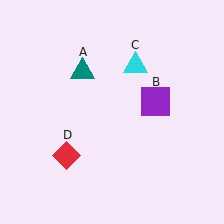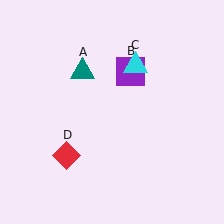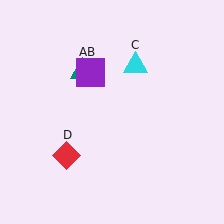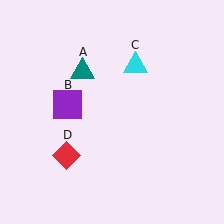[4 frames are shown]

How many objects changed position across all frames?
1 object changed position: purple square (object B).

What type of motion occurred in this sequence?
The purple square (object B) rotated counterclockwise around the center of the scene.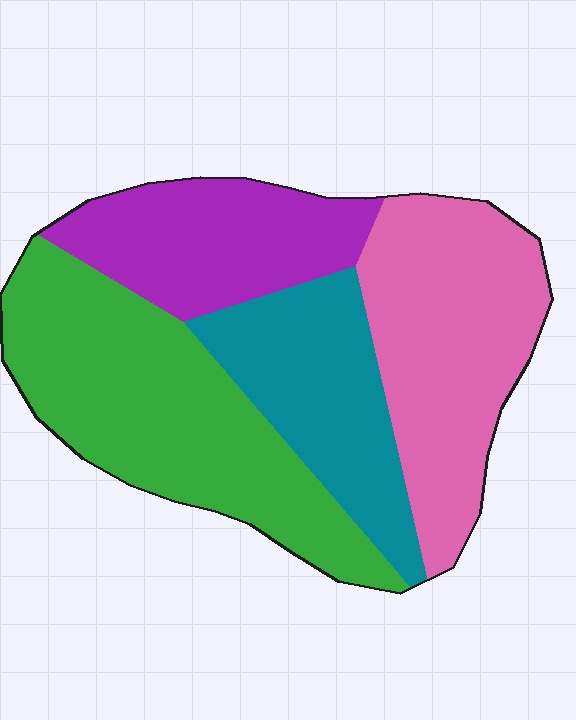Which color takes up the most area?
Green, at roughly 35%.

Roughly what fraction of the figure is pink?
Pink covers around 30% of the figure.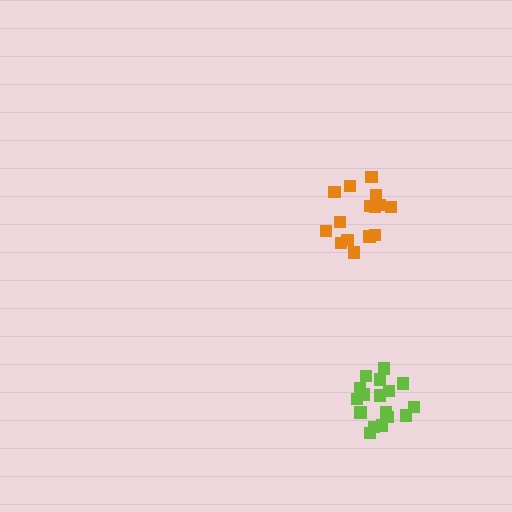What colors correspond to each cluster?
The clusters are colored: orange, lime.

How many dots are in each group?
Group 1: 15 dots, Group 2: 18 dots (33 total).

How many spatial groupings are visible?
There are 2 spatial groupings.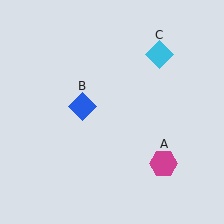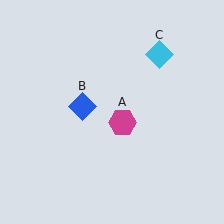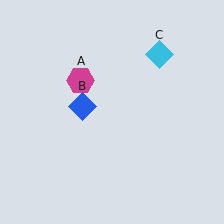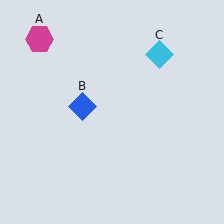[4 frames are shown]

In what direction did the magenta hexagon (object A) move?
The magenta hexagon (object A) moved up and to the left.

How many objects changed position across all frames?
1 object changed position: magenta hexagon (object A).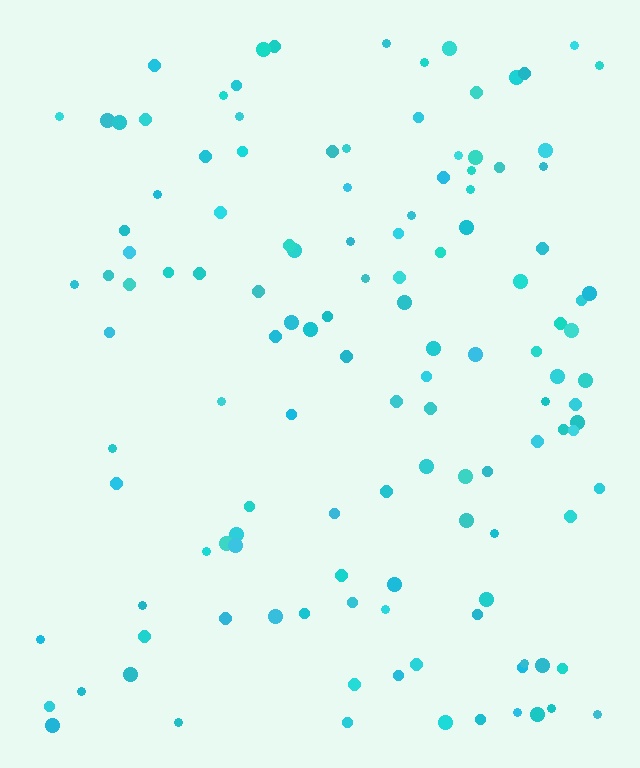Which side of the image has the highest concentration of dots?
The right.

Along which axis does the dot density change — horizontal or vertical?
Horizontal.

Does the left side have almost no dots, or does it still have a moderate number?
Still a moderate number, just noticeably fewer than the right.